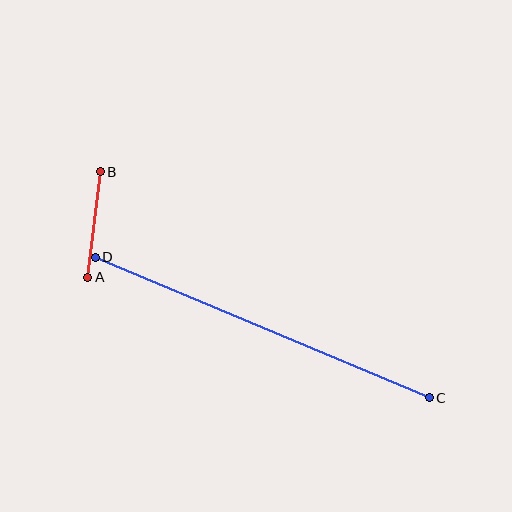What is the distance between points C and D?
The distance is approximately 363 pixels.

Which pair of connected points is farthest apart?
Points C and D are farthest apart.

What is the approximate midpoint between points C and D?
The midpoint is at approximately (262, 328) pixels.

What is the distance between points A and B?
The distance is approximately 106 pixels.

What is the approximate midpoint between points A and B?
The midpoint is at approximately (94, 225) pixels.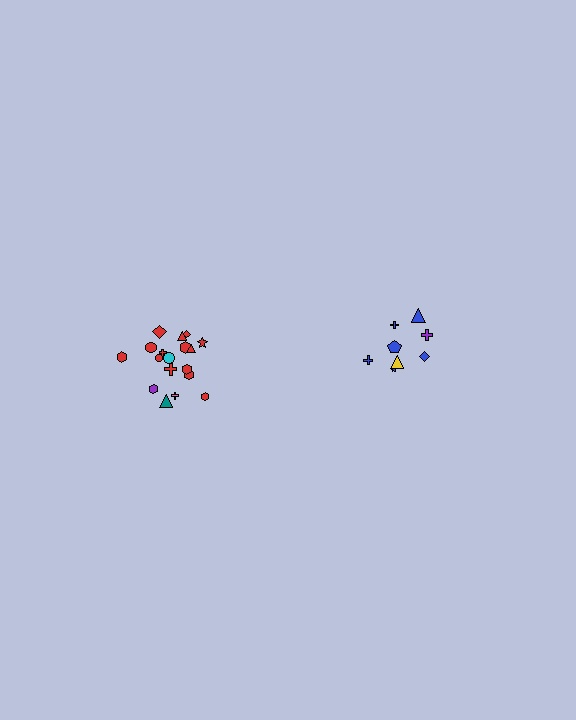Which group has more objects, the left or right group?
The left group.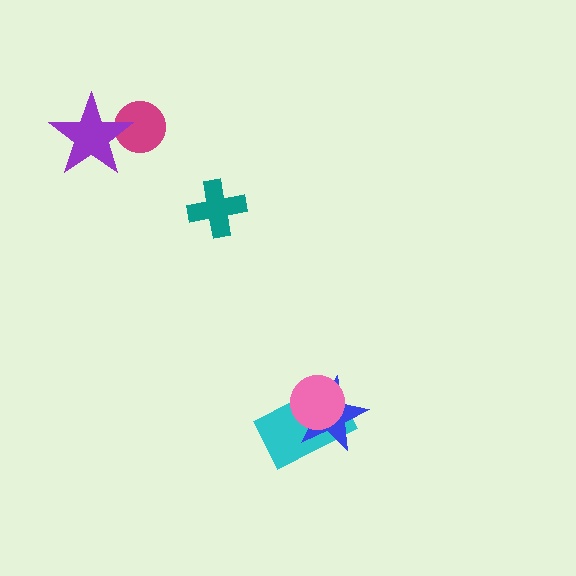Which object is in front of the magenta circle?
The purple star is in front of the magenta circle.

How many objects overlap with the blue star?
2 objects overlap with the blue star.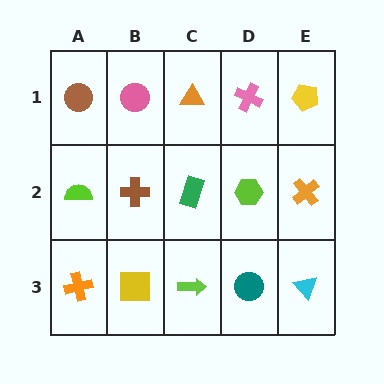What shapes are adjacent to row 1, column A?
A lime semicircle (row 2, column A), a pink circle (row 1, column B).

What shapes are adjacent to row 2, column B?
A pink circle (row 1, column B), a yellow square (row 3, column B), a lime semicircle (row 2, column A), a green rectangle (row 2, column C).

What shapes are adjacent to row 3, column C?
A green rectangle (row 2, column C), a yellow square (row 3, column B), a teal circle (row 3, column D).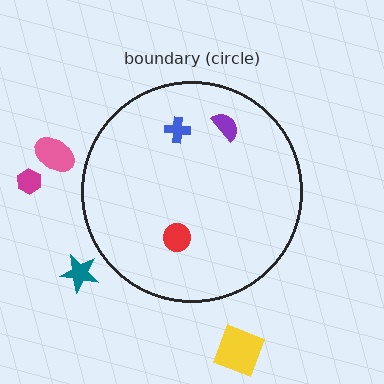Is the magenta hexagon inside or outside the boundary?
Outside.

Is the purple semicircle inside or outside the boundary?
Inside.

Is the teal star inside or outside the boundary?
Outside.